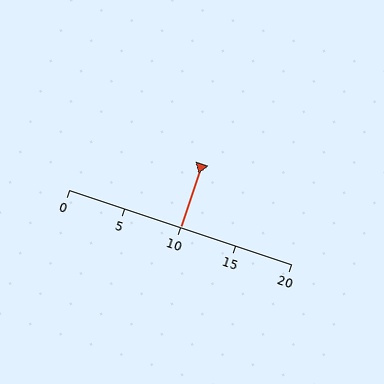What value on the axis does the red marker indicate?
The marker indicates approximately 10.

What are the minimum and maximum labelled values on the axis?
The axis runs from 0 to 20.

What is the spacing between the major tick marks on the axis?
The major ticks are spaced 5 apart.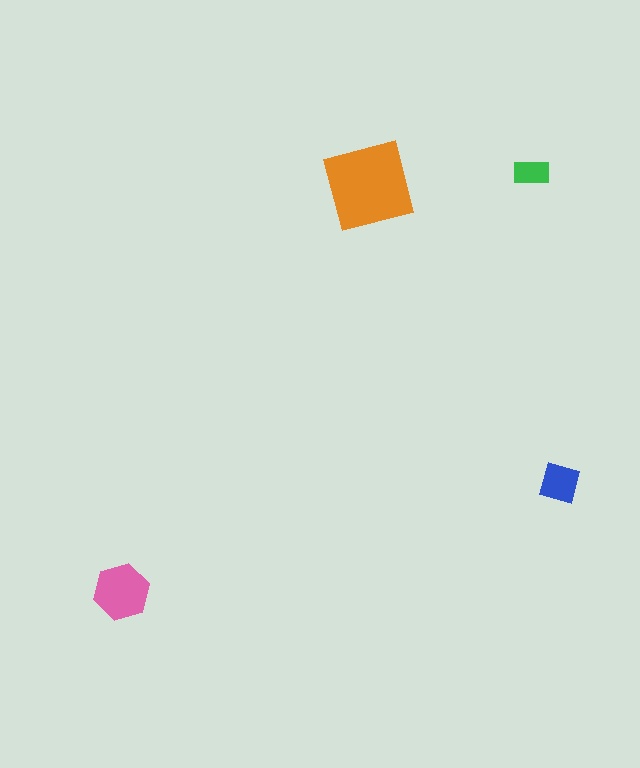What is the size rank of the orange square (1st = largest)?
1st.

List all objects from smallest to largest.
The green rectangle, the blue square, the pink hexagon, the orange square.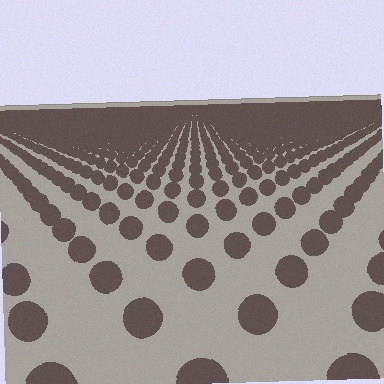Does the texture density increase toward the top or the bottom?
Density increases toward the top.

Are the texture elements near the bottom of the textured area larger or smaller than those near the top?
Larger. Near the bottom, elements are closer to the viewer and appear at a bigger on-screen size.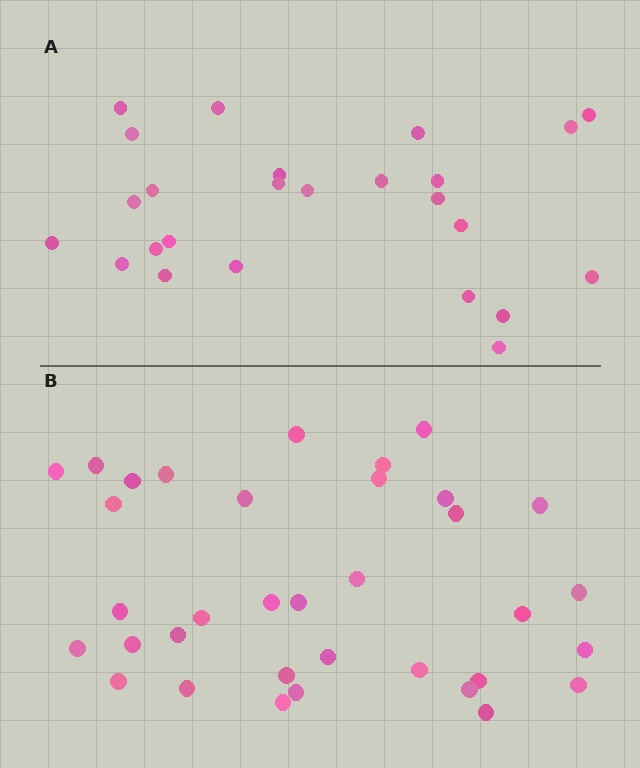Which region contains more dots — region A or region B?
Region B (the bottom region) has more dots.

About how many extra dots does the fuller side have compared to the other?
Region B has roughly 10 or so more dots than region A.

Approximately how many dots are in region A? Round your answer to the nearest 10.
About 20 dots. (The exact count is 25, which rounds to 20.)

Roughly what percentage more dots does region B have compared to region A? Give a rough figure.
About 40% more.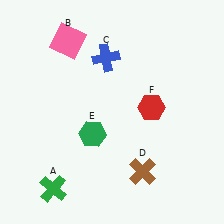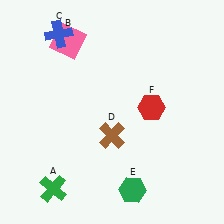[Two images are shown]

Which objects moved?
The objects that moved are: the blue cross (C), the brown cross (D), the green hexagon (E).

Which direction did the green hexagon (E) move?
The green hexagon (E) moved down.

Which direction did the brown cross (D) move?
The brown cross (D) moved up.